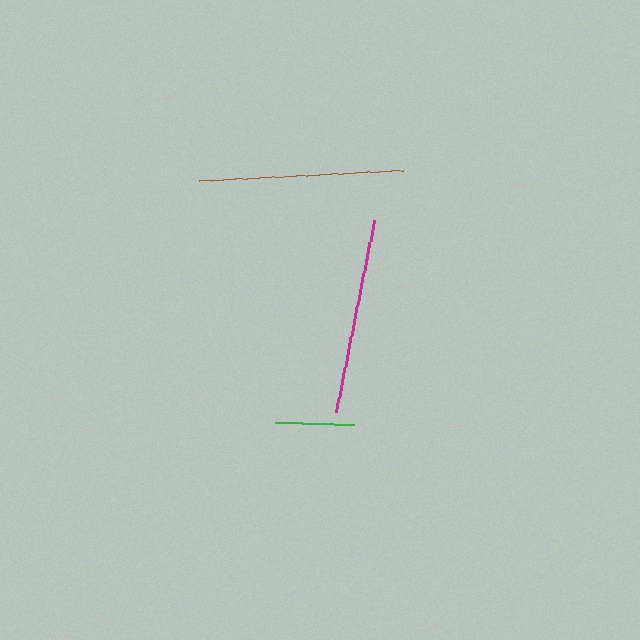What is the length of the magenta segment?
The magenta segment is approximately 195 pixels long.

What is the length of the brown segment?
The brown segment is approximately 204 pixels long.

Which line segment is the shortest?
The green line is the shortest at approximately 80 pixels.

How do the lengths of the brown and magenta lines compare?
The brown and magenta lines are approximately the same length.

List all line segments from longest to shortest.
From longest to shortest: brown, magenta, green.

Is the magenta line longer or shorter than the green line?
The magenta line is longer than the green line.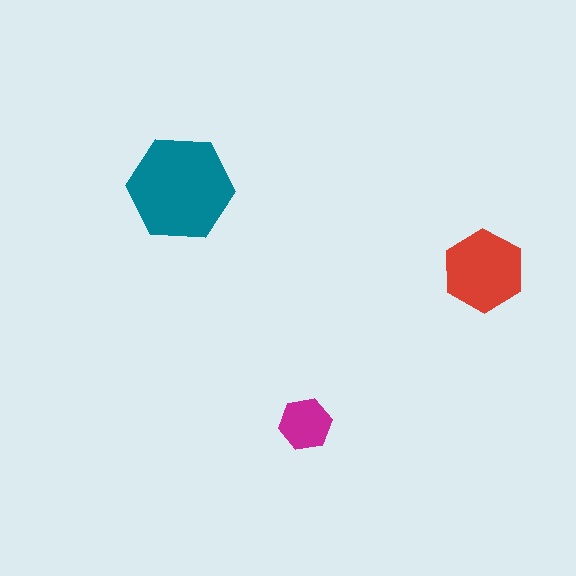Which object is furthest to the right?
The red hexagon is rightmost.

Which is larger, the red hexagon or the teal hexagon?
The teal one.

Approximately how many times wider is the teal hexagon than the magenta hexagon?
About 2 times wider.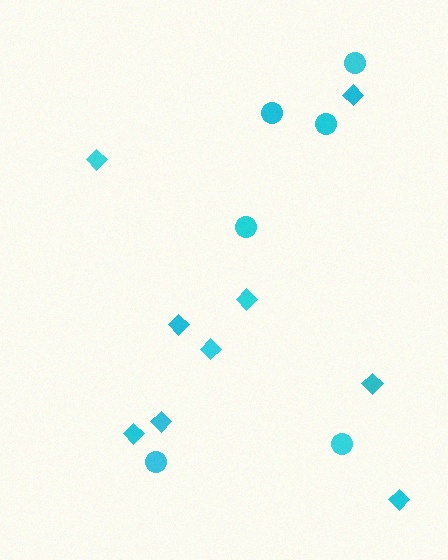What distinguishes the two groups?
There are 2 groups: one group of circles (6) and one group of diamonds (9).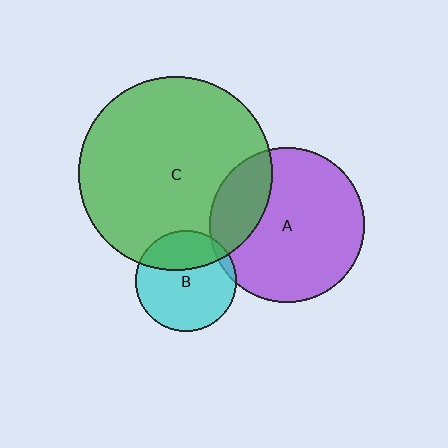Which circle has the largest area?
Circle C (green).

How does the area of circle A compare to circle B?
Approximately 2.3 times.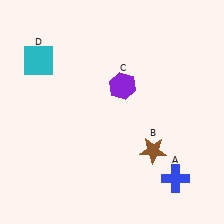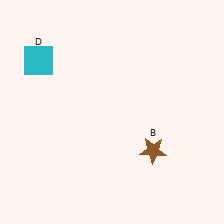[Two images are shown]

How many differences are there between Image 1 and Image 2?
There are 2 differences between the two images.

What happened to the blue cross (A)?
The blue cross (A) was removed in Image 2. It was in the bottom-right area of Image 1.